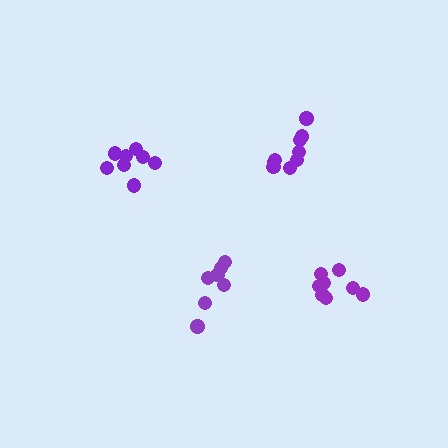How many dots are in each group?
Group 1: 7 dots, Group 2: 9 dots, Group 3: 9 dots, Group 4: 8 dots (33 total).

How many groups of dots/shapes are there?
There are 4 groups.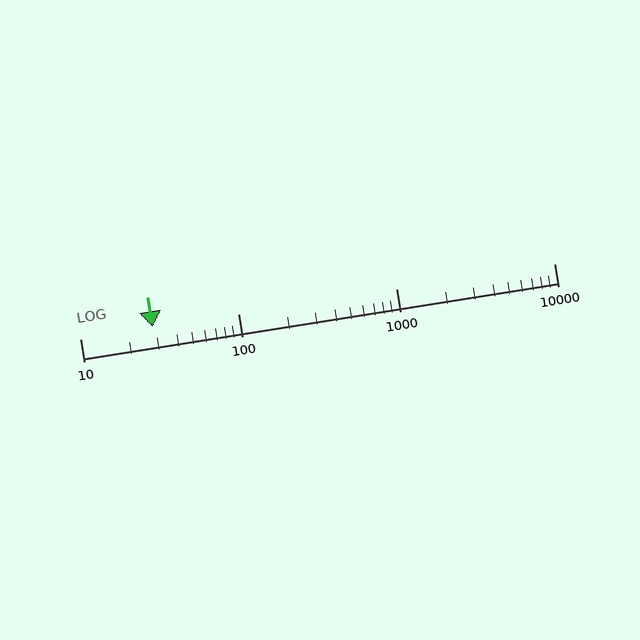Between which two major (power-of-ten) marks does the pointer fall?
The pointer is between 10 and 100.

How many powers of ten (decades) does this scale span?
The scale spans 3 decades, from 10 to 10000.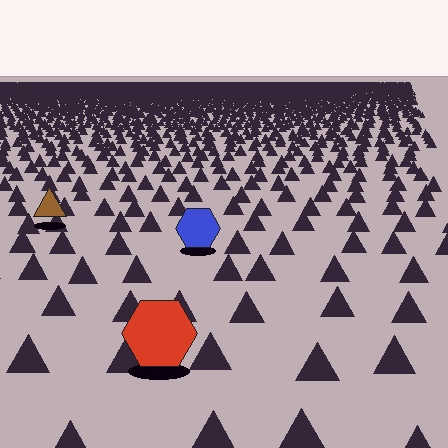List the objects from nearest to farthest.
From nearest to farthest: the red hexagon, the blue hexagon, the brown triangle.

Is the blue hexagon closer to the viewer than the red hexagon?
No. The red hexagon is closer — you can tell from the texture gradient: the ground texture is coarser near it.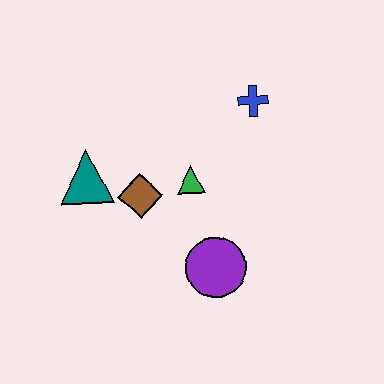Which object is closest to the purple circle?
The green triangle is closest to the purple circle.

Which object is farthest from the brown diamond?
The blue cross is farthest from the brown diamond.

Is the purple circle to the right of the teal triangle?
Yes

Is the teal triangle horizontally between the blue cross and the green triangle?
No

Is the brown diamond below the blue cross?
Yes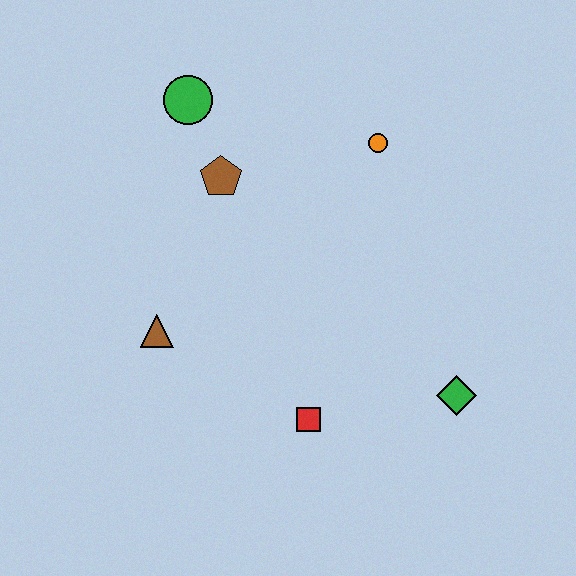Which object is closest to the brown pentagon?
The green circle is closest to the brown pentagon.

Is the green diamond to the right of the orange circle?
Yes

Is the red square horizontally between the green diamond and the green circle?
Yes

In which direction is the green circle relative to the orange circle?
The green circle is to the left of the orange circle.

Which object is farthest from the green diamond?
The green circle is farthest from the green diamond.